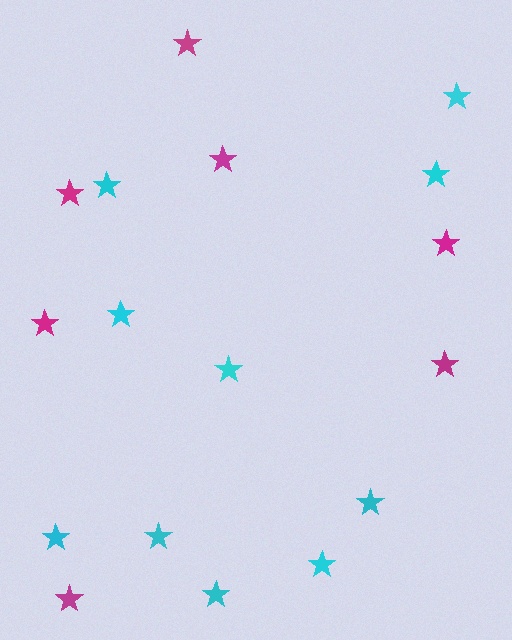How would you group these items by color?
There are 2 groups: one group of cyan stars (10) and one group of magenta stars (7).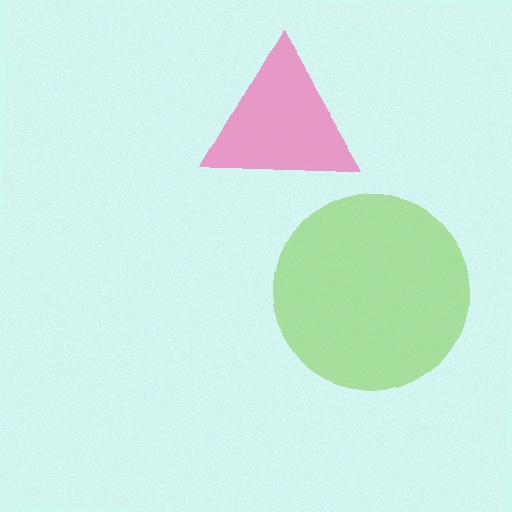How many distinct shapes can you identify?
There are 2 distinct shapes: a lime circle, a pink triangle.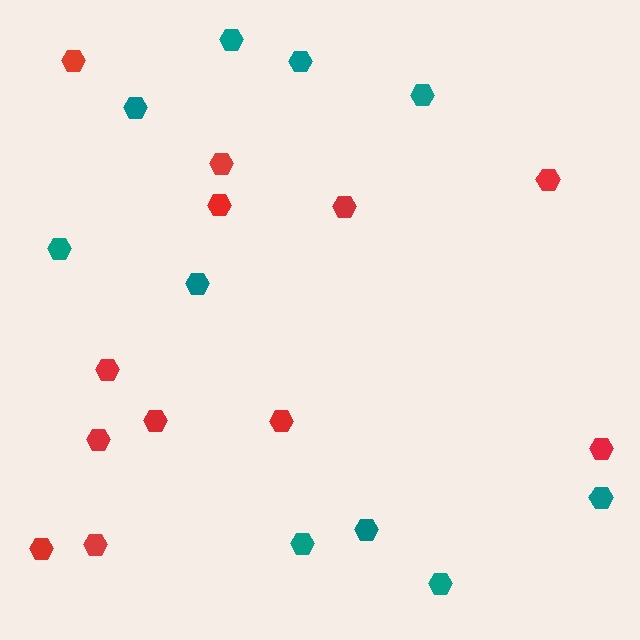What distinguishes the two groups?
There are 2 groups: one group of teal hexagons (10) and one group of red hexagons (12).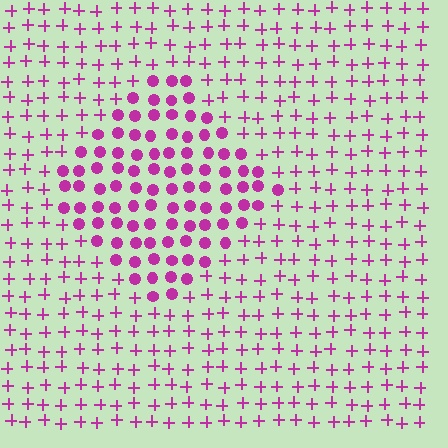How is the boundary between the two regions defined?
The boundary is defined by a change in element shape: circles inside vs. plus signs outside. All elements share the same color and spacing.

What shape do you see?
I see a diamond.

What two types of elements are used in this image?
The image uses circles inside the diamond region and plus signs outside it.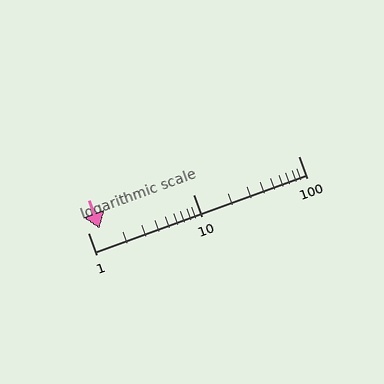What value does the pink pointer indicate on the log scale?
The pointer indicates approximately 1.3.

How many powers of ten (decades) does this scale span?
The scale spans 2 decades, from 1 to 100.